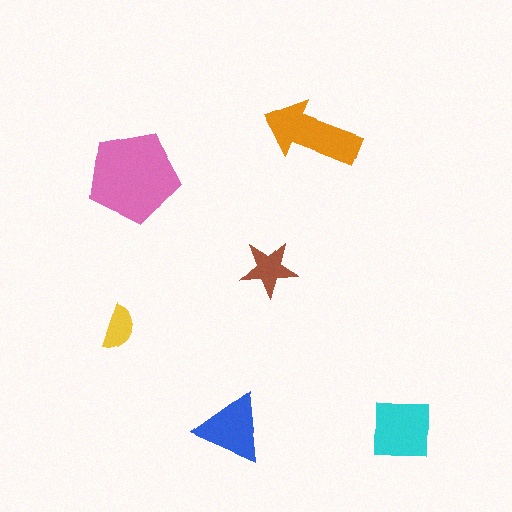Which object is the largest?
The pink pentagon.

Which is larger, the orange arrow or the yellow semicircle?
The orange arrow.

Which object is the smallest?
The yellow semicircle.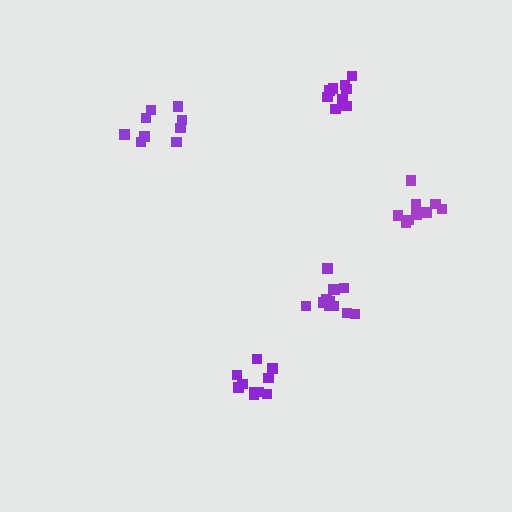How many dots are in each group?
Group 1: 10 dots, Group 2: 12 dots, Group 3: 9 dots, Group 4: 9 dots, Group 5: 11 dots (51 total).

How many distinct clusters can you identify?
There are 5 distinct clusters.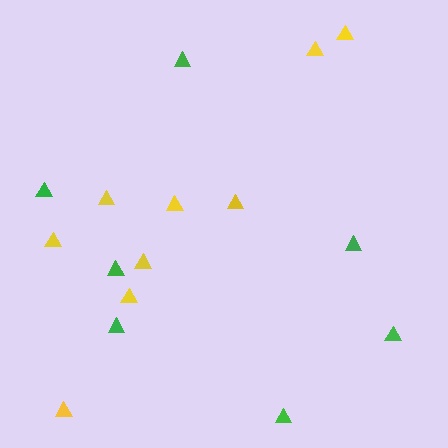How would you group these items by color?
There are 2 groups: one group of yellow triangles (9) and one group of green triangles (7).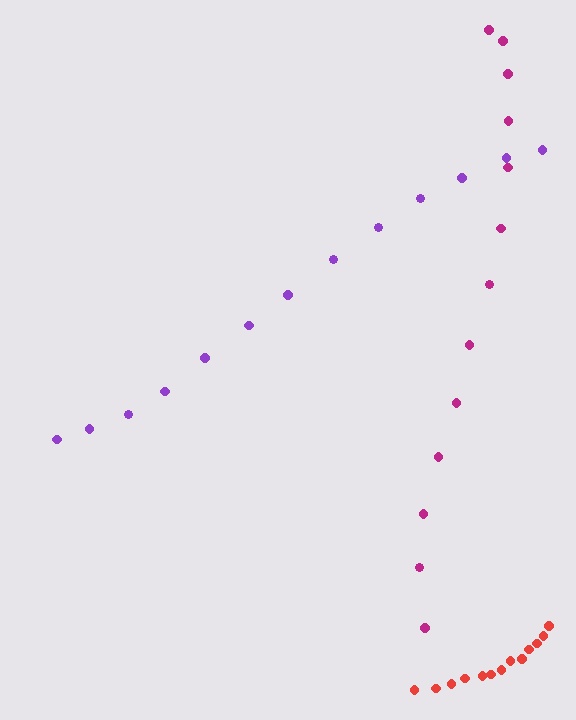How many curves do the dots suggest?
There are 3 distinct paths.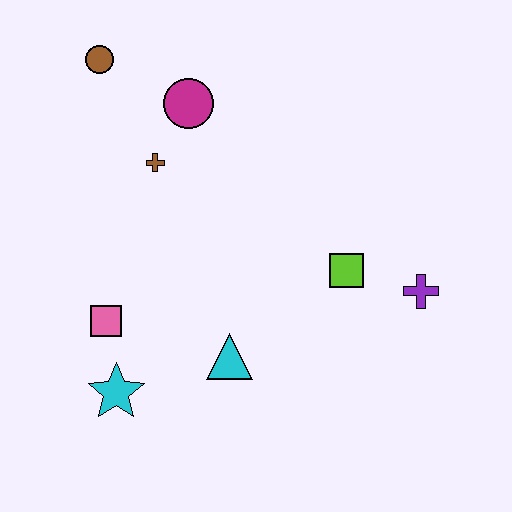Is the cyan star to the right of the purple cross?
No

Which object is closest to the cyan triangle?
The cyan star is closest to the cyan triangle.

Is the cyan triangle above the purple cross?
No